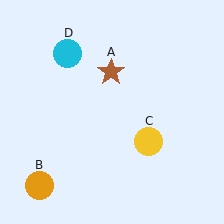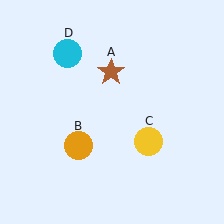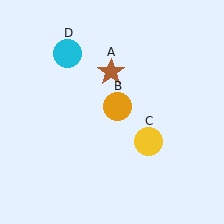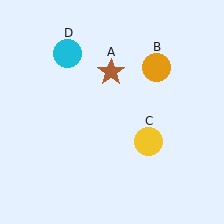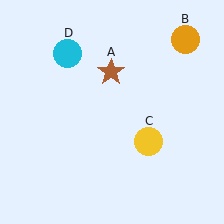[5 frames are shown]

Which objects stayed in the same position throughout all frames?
Brown star (object A) and yellow circle (object C) and cyan circle (object D) remained stationary.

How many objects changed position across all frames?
1 object changed position: orange circle (object B).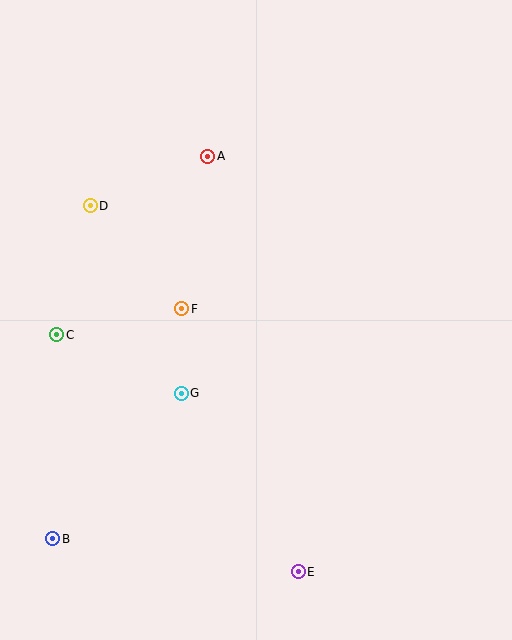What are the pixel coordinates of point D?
Point D is at (90, 206).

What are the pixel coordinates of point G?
Point G is at (181, 393).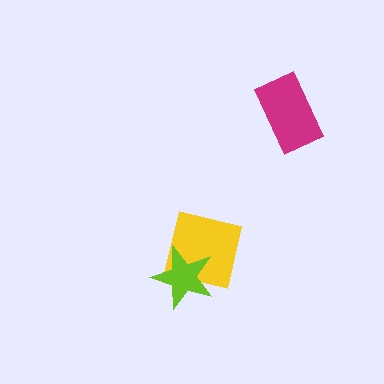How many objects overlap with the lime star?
1 object overlaps with the lime star.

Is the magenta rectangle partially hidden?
No, no other shape covers it.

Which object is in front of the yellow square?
The lime star is in front of the yellow square.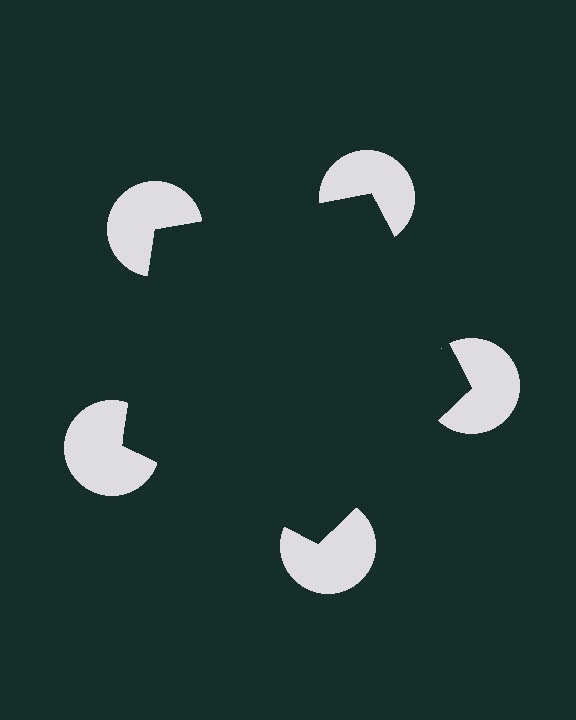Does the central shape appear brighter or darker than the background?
It typically appears slightly darker than the background, even though no actual brightness change is drawn.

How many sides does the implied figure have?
5 sides.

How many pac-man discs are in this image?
There are 5 — one at each vertex of the illusory pentagon.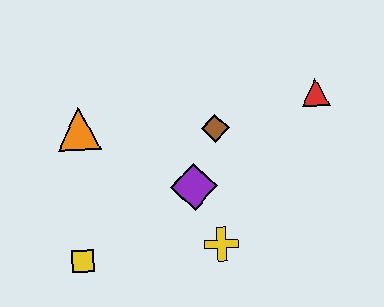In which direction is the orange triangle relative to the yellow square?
The orange triangle is above the yellow square.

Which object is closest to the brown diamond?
The purple diamond is closest to the brown diamond.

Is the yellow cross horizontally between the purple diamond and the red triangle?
Yes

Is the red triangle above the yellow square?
Yes